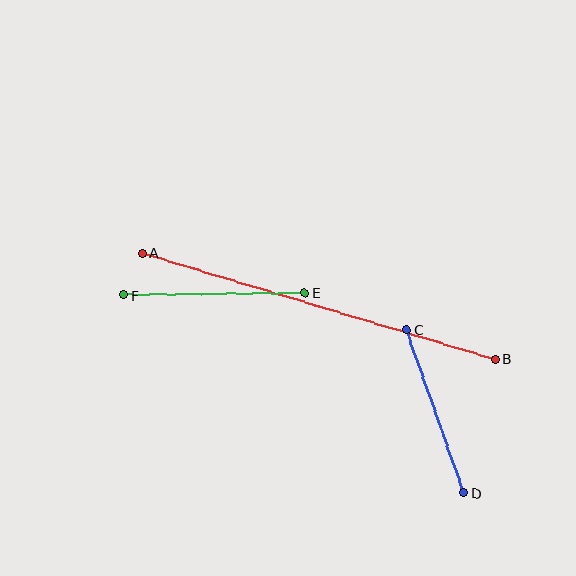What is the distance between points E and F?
The distance is approximately 181 pixels.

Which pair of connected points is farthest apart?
Points A and B are farthest apart.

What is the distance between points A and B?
The distance is approximately 369 pixels.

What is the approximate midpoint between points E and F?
The midpoint is at approximately (214, 294) pixels.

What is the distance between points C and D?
The distance is approximately 173 pixels.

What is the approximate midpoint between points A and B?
The midpoint is at approximately (319, 306) pixels.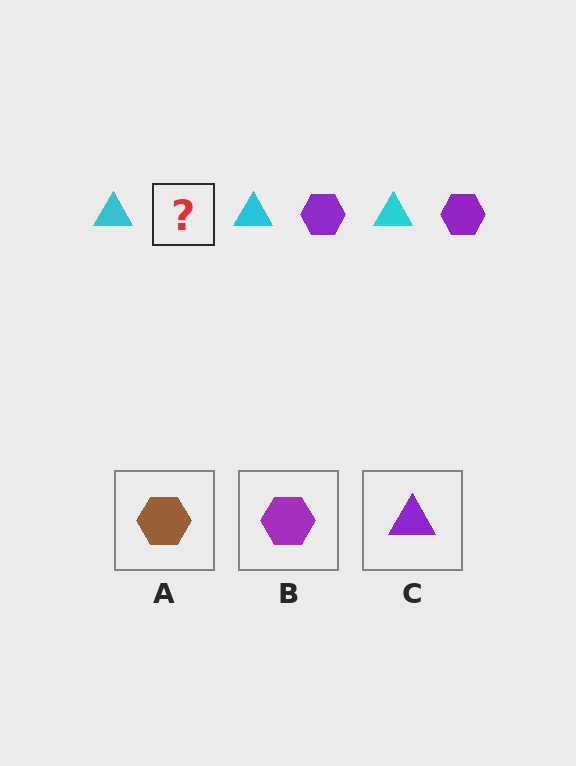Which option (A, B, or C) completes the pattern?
B.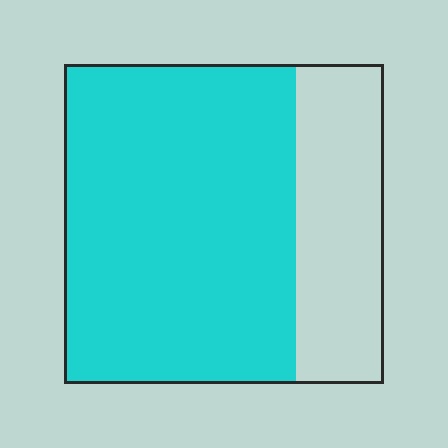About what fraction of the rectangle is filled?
About three quarters (3/4).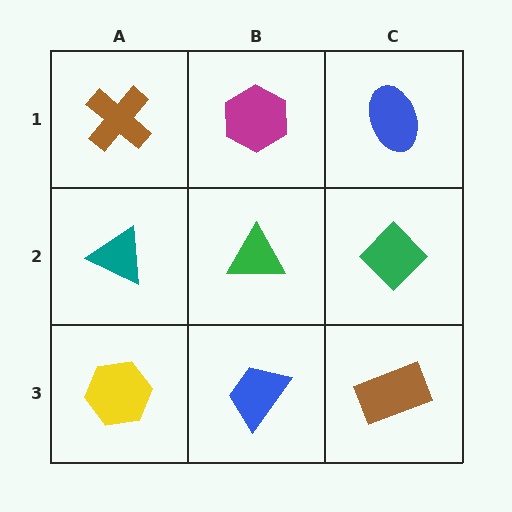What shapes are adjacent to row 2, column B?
A magenta hexagon (row 1, column B), a blue trapezoid (row 3, column B), a teal triangle (row 2, column A), a green diamond (row 2, column C).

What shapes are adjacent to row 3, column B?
A green triangle (row 2, column B), a yellow hexagon (row 3, column A), a brown rectangle (row 3, column C).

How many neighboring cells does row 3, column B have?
3.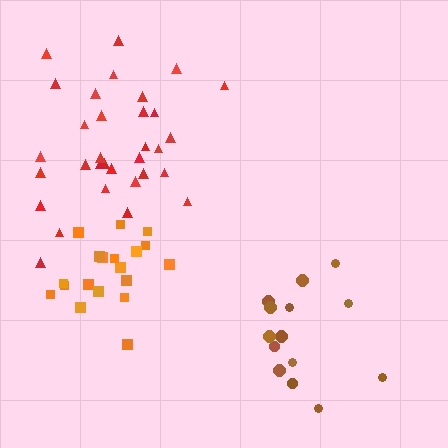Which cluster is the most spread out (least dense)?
Brown.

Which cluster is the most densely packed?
Orange.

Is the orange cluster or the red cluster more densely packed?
Orange.